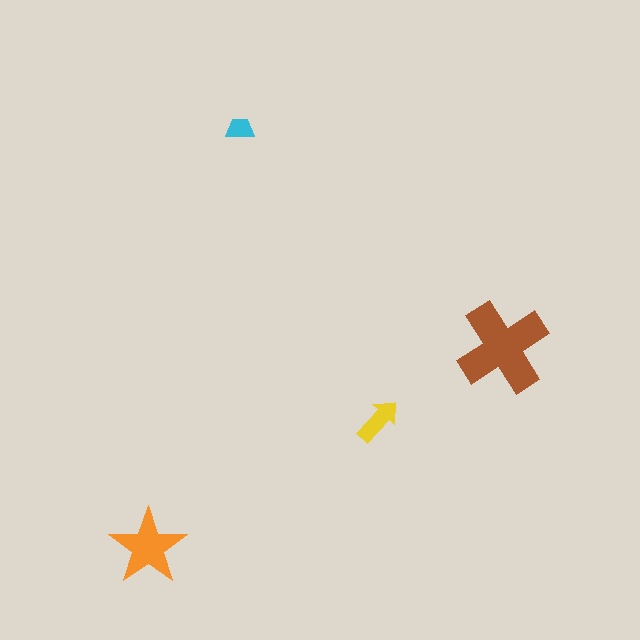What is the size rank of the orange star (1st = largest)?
2nd.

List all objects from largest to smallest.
The brown cross, the orange star, the yellow arrow, the cyan trapezoid.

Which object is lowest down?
The orange star is bottommost.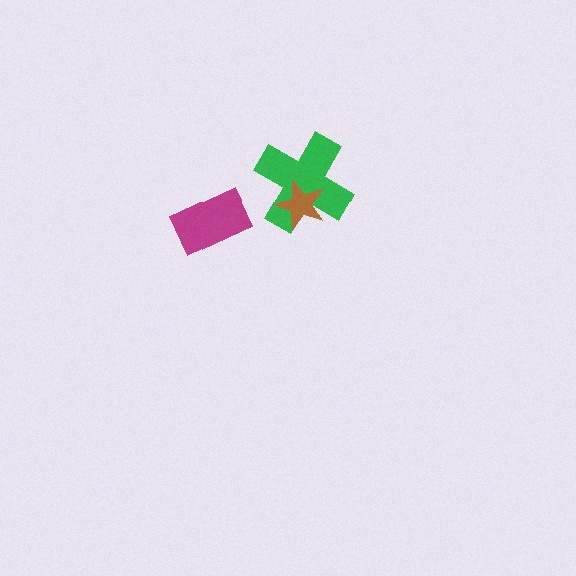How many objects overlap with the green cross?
1 object overlaps with the green cross.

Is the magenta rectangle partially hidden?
No, no other shape covers it.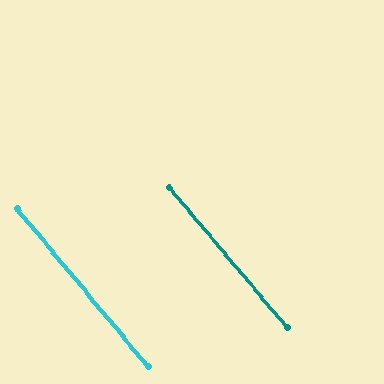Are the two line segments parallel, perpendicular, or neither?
Parallel — their directions differ by only 0.4°.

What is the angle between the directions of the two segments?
Approximately 0 degrees.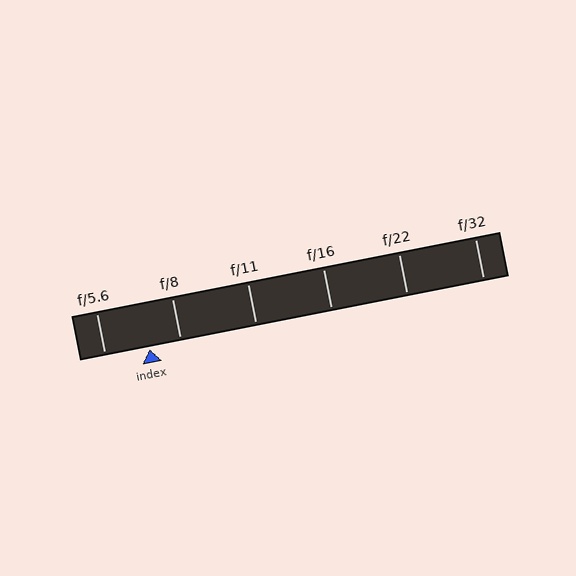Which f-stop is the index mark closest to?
The index mark is closest to f/8.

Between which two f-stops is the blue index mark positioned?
The index mark is between f/5.6 and f/8.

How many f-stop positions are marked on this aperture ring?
There are 6 f-stop positions marked.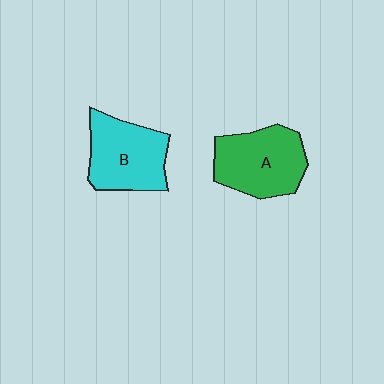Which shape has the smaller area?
Shape B (cyan).